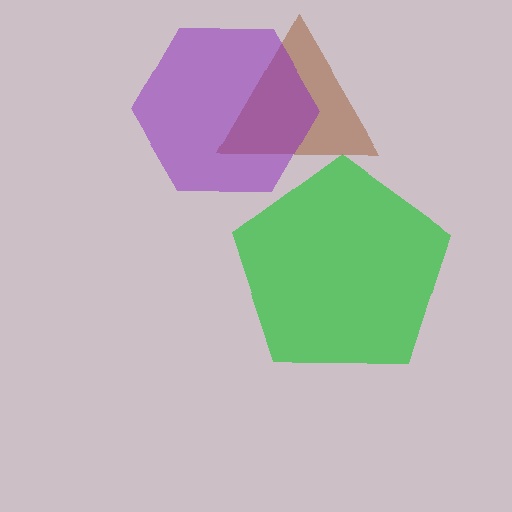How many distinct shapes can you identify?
There are 3 distinct shapes: a green pentagon, a brown triangle, a purple hexagon.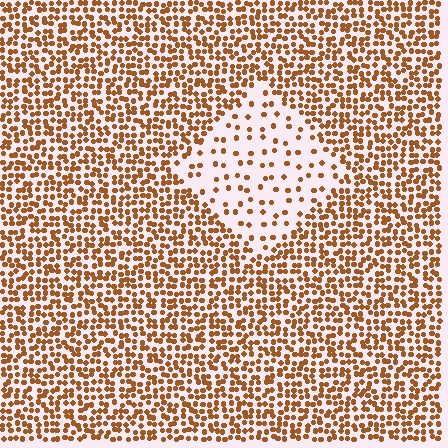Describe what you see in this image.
The image contains small brown elements arranged at two different densities. A diamond-shaped region is visible where the elements are less densely packed than the surrounding area.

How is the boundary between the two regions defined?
The boundary is defined by a change in element density (approximately 3.1x ratio). All elements are the same color, size, and shape.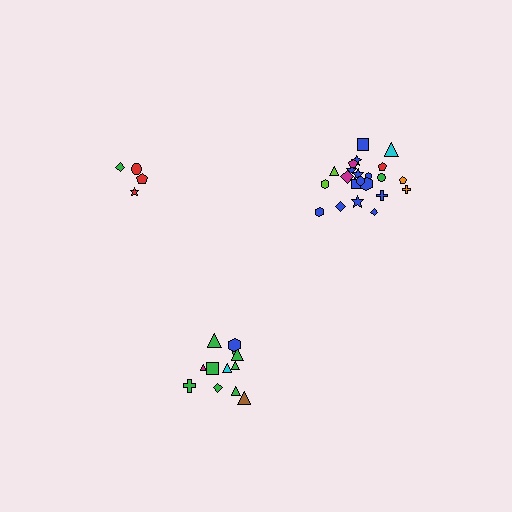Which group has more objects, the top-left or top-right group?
The top-right group.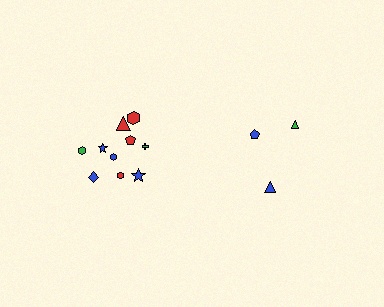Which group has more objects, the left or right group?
The left group.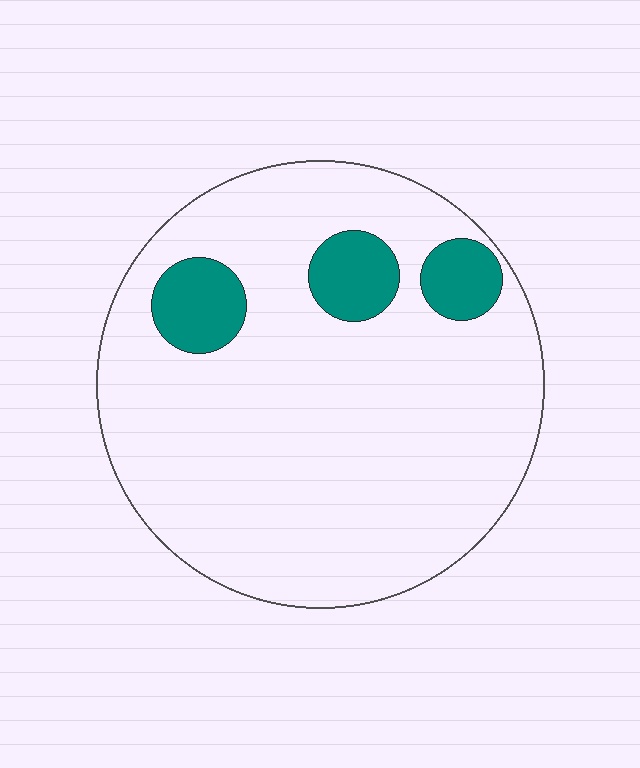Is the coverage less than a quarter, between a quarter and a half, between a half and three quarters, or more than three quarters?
Less than a quarter.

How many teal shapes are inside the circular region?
3.